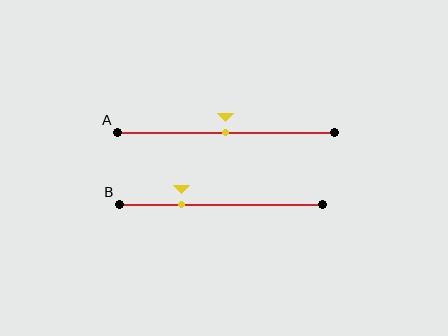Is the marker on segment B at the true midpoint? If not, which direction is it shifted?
No, the marker on segment B is shifted to the left by about 19% of the segment length.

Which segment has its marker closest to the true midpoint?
Segment A has its marker closest to the true midpoint.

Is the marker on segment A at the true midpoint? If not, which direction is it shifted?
Yes, the marker on segment A is at the true midpoint.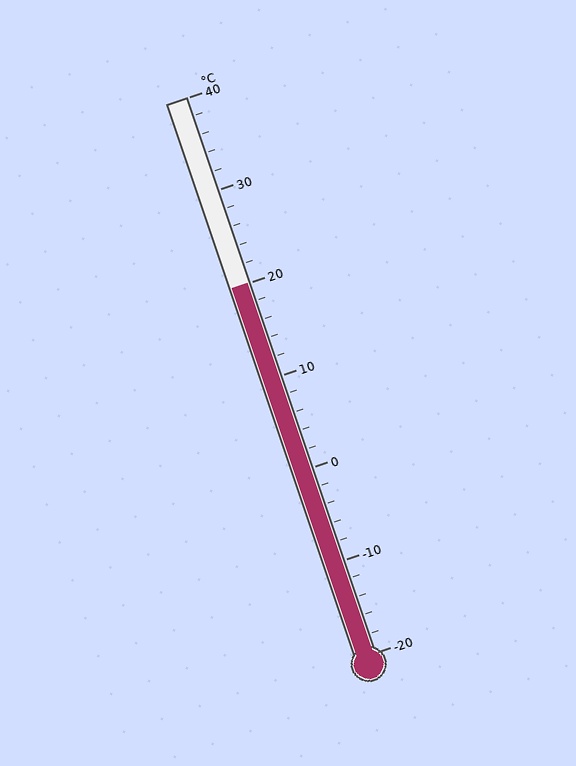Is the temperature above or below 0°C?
The temperature is above 0°C.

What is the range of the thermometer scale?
The thermometer scale ranges from -20°C to 40°C.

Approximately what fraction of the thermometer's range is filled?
The thermometer is filled to approximately 65% of its range.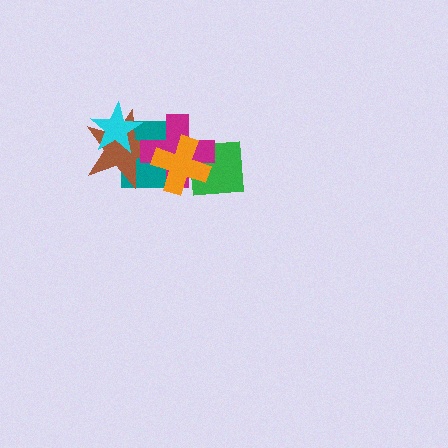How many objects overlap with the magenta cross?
4 objects overlap with the magenta cross.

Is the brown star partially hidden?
Yes, it is partially covered by another shape.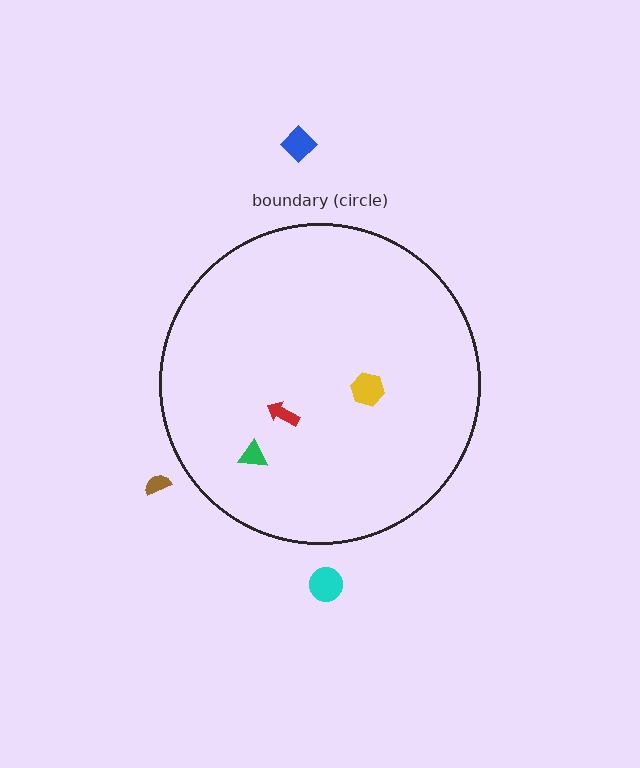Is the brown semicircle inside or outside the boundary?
Outside.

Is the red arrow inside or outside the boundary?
Inside.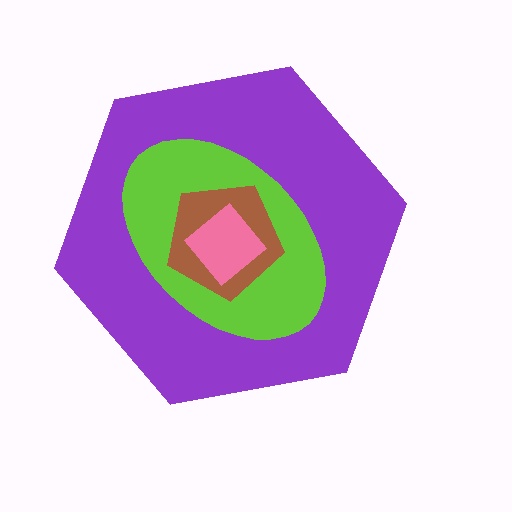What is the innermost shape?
The pink diamond.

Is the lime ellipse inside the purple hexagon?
Yes.